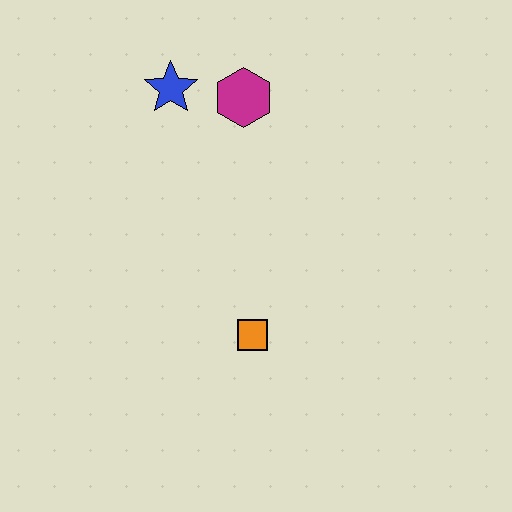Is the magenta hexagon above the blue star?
No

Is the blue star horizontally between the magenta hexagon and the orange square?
No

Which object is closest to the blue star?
The magenta hexagon is closest to the blue star.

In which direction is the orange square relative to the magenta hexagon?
The orange square is below the magenta hexagon.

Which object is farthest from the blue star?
The orange square is farthest from the blue star.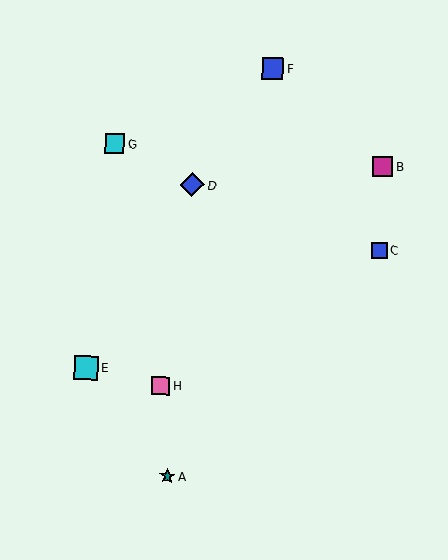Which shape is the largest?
The cyan square (labeled E) is the largest.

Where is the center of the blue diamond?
The center of the blue diamond is at (192, 185).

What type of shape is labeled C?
Shape C is a blue square.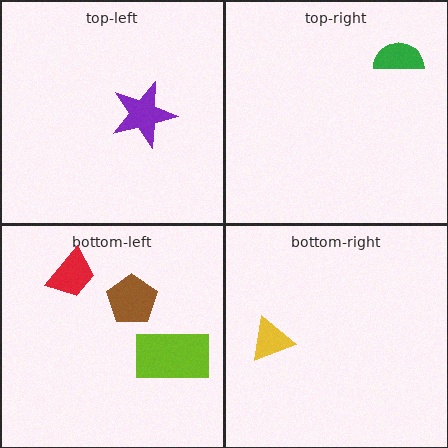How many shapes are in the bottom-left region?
3.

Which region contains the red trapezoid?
The bottom-left region.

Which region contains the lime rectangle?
The bottom-left region.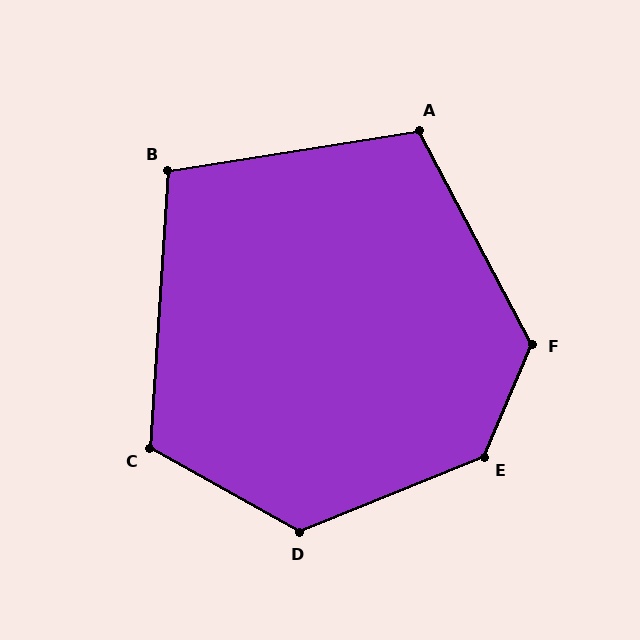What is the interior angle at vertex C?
Approximately 116 degrees (obtuse).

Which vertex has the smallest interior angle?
B, at approximately 103 degrees.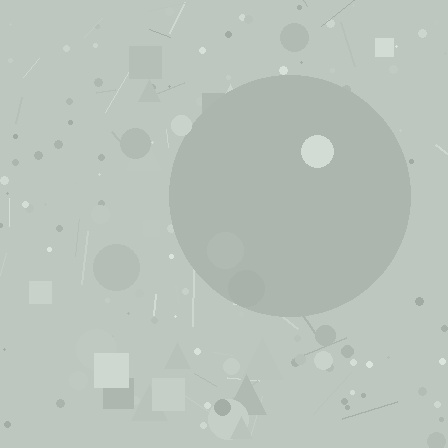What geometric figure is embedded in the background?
A circle is embedded in the background.